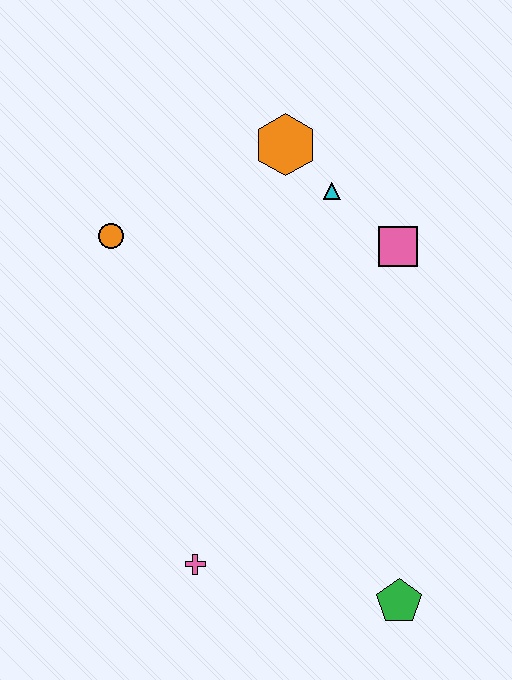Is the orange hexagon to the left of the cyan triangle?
Yes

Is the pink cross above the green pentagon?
Yes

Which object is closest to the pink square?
The cyan triangle is closest to the pink square.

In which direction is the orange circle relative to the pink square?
The orange circle is to the left of the pink square.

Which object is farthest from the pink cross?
The orange hexagon is farthest from the pink cross.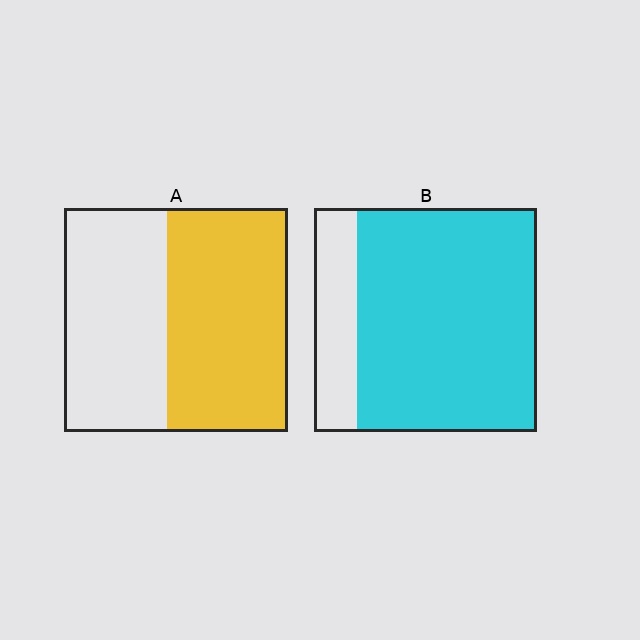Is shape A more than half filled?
Yes.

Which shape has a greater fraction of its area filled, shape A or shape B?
Shape B.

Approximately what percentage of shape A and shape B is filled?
A is approximately 55% and B is approximately 80%.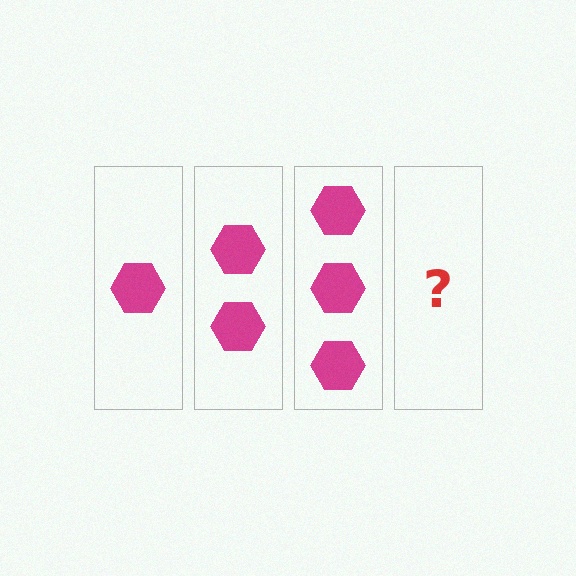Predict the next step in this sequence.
The next step is 4 hexagons.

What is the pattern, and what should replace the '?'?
The pattern is that each step adds one more hexagon. The '?' should be 4 hexagons.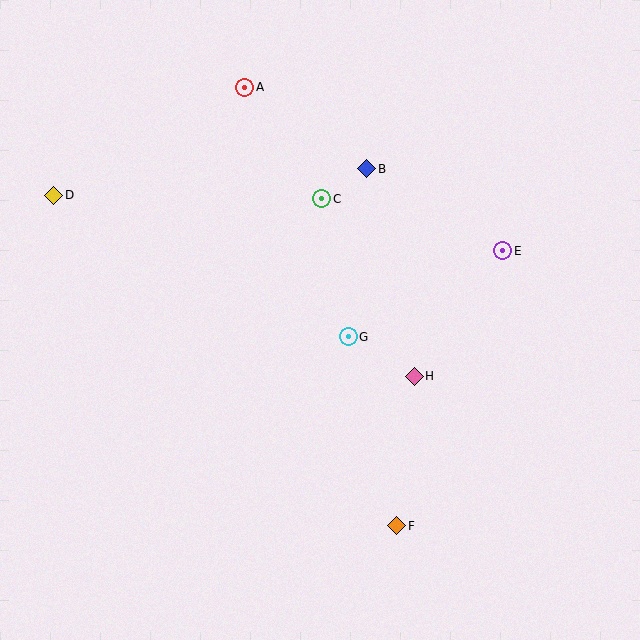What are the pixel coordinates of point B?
Point B is at (367, 169).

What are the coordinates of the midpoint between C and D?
The midpoint between C and D is at (188, 197).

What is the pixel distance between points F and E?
The distance between F and E is 295 pixels.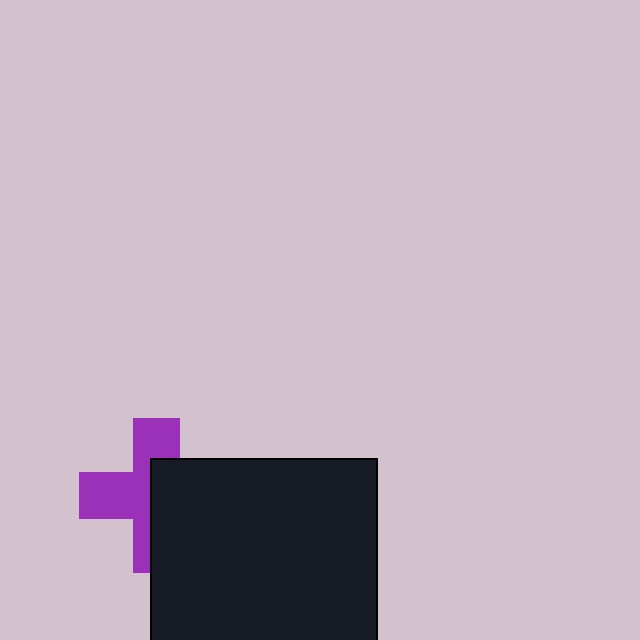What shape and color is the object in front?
The object in front is a black square.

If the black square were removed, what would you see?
You would see the complete purple cross.